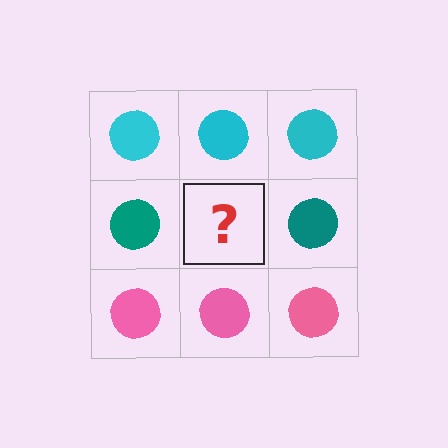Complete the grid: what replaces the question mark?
The question mark should be replaced with a teal circle.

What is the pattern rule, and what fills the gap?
The rule is that each row has a consistent color. The gap should be filled with a teal circle.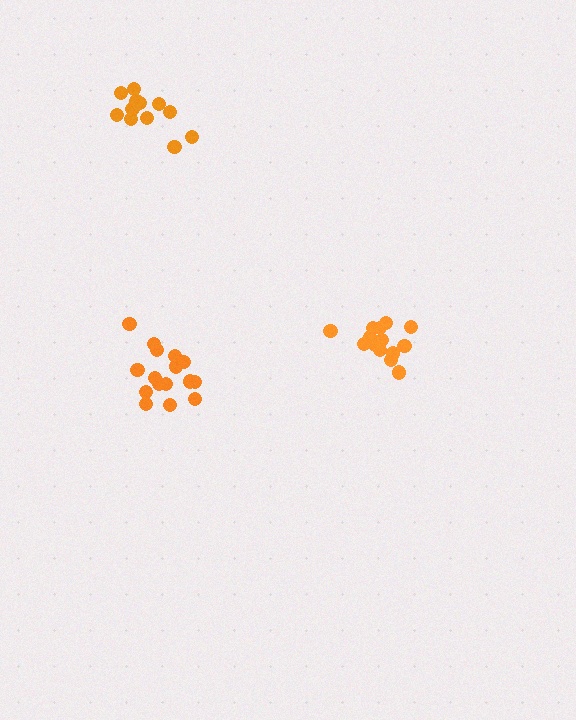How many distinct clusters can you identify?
There are 3 distinct clusters.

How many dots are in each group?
Group 1: 15 dots, Group 2: 16 dots, Group 3: 12 dots (43 total).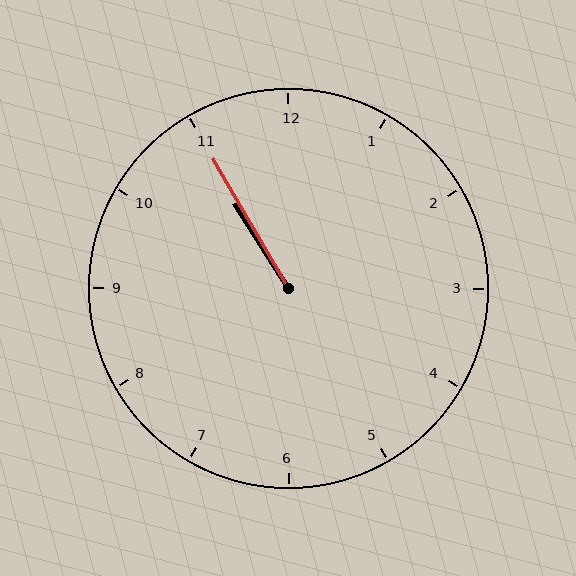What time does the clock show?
10:55.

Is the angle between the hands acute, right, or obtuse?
It is acute.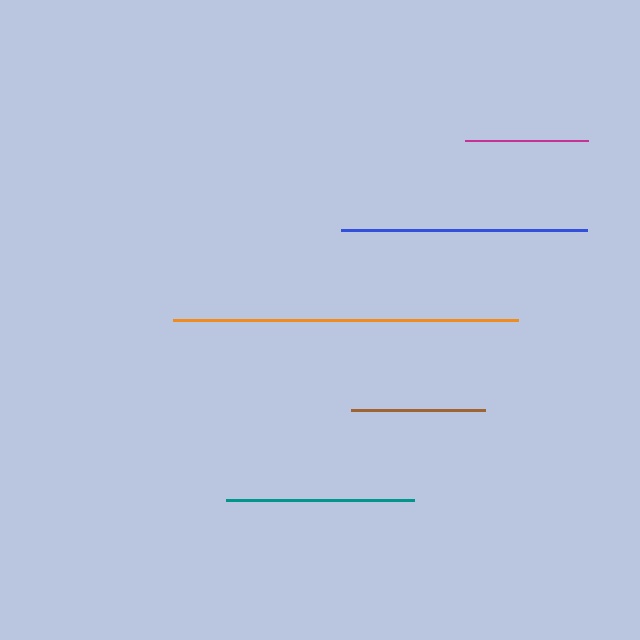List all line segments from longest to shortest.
From longest to shortest: orange, blue, teal, brown, magenta.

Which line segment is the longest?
The orange line is the longest at approximately 345 pixels.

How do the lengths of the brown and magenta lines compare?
The brown and magenta lines are approximately the same length.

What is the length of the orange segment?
The orange segment is approximately 345 pixels long.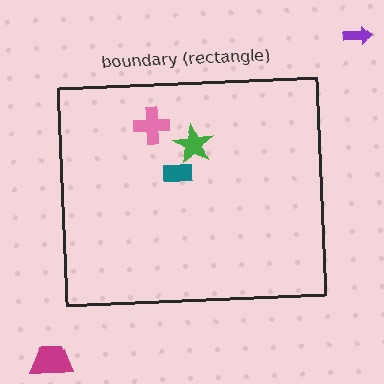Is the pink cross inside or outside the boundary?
Inside.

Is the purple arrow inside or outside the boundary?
Outside.